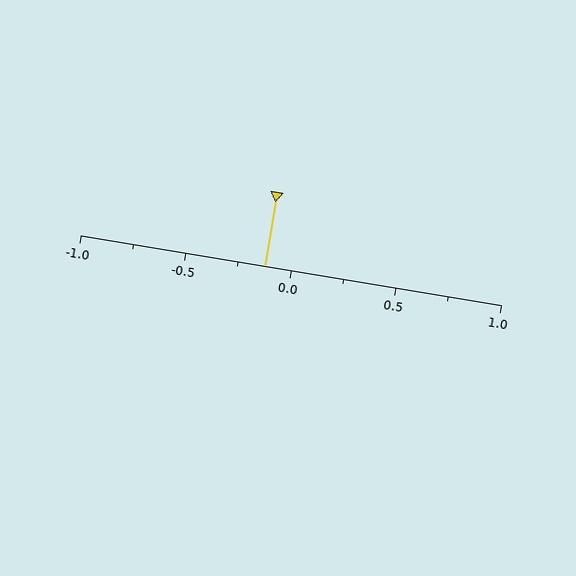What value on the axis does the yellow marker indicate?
The marker indicates approximately -0.12.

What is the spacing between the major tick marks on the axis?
The major ticks are spaced 0.5 apart.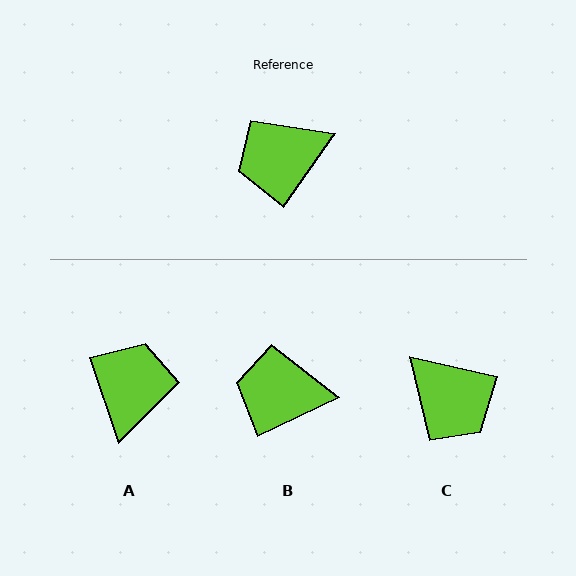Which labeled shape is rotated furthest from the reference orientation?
A, about 126 degrees away.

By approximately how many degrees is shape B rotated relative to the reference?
Approximately 29 degrees clockwise.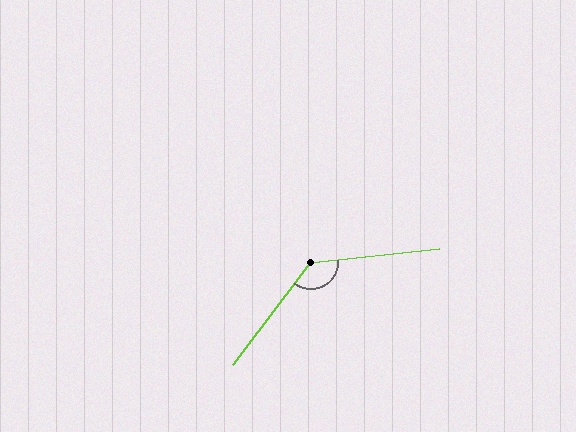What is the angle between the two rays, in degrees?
Approximately 133 degrees.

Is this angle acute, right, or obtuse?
It is obtuse.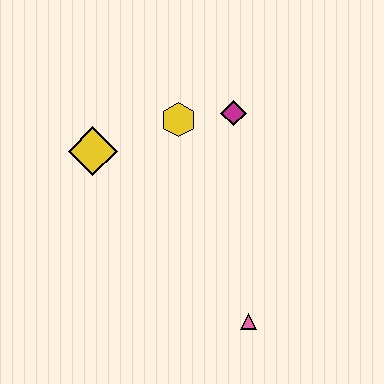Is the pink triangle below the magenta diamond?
Yes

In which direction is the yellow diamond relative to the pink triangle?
The yellow diamond is above the pink triangle.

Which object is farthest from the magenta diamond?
The pink triangle is farthest from the magenta diamond.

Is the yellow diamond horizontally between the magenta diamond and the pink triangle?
No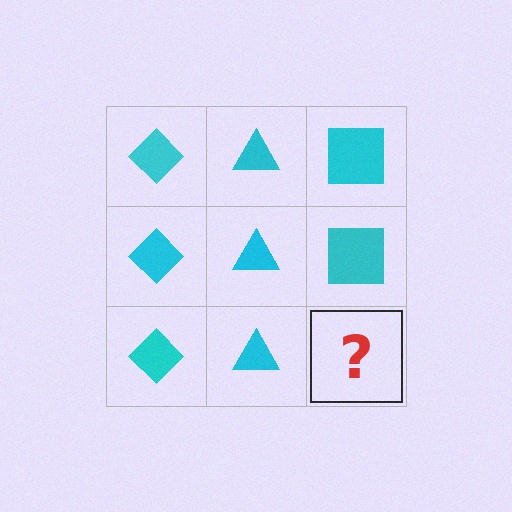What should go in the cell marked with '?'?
The missing cell should contain a cyan square.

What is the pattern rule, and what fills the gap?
The rule is that each column has a consistent shape. The gap should be filled with a cyan square.